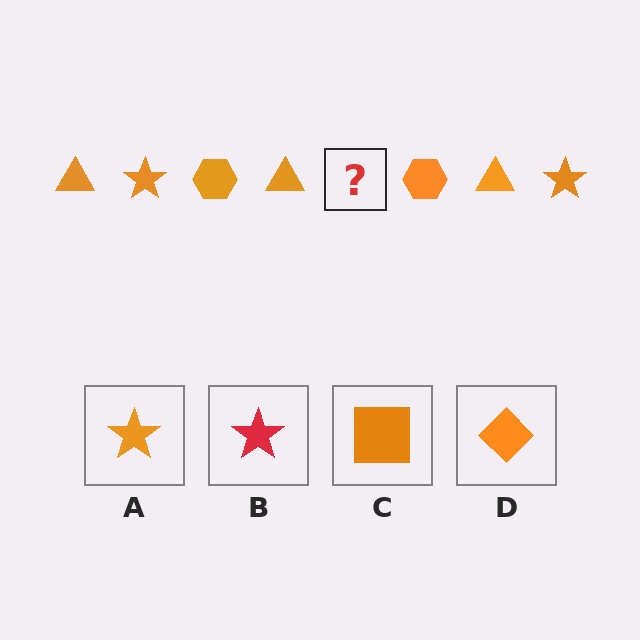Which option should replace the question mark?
Option A.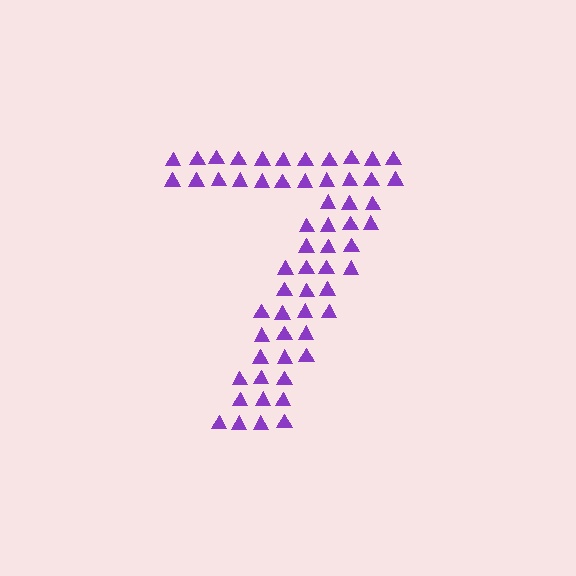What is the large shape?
The large shape is the digit 7.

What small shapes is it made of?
It is made of small triangles.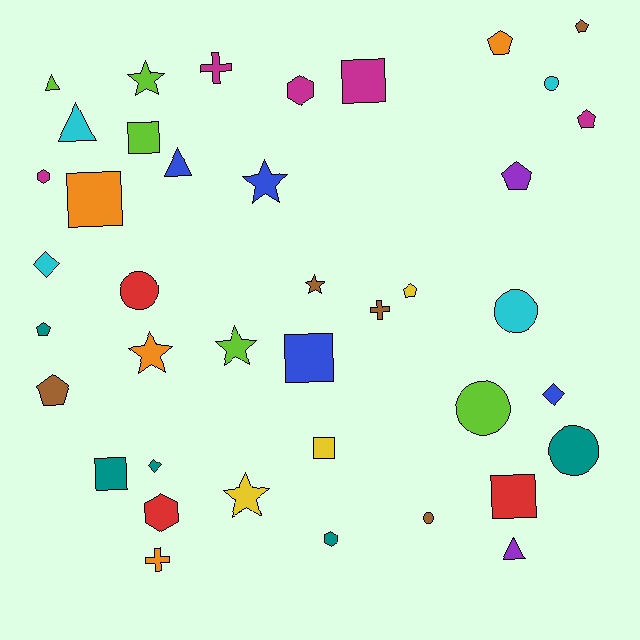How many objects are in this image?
There are 40 objects.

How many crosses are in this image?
There are 3 crosses.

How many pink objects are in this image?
There are no pink objects.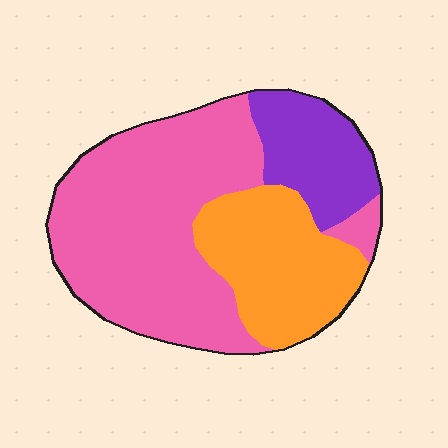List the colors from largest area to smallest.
From largest to smallest: pink, orange, purple.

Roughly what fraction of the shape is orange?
Orange covers about 25% of the shape.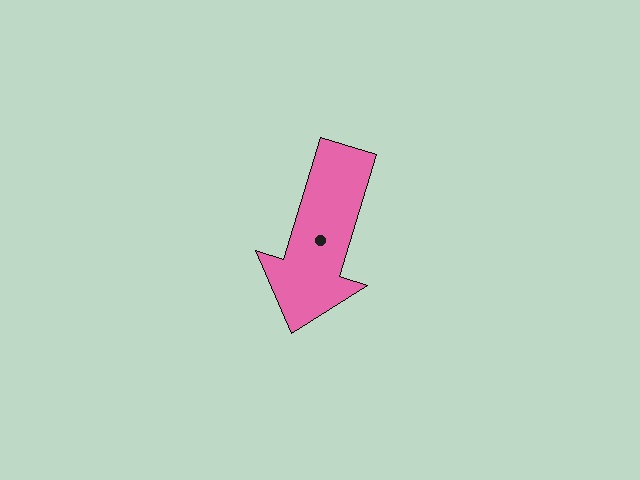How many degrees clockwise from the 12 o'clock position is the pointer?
Approximately 197 degrees.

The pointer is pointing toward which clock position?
Roughly 7 o'clock.